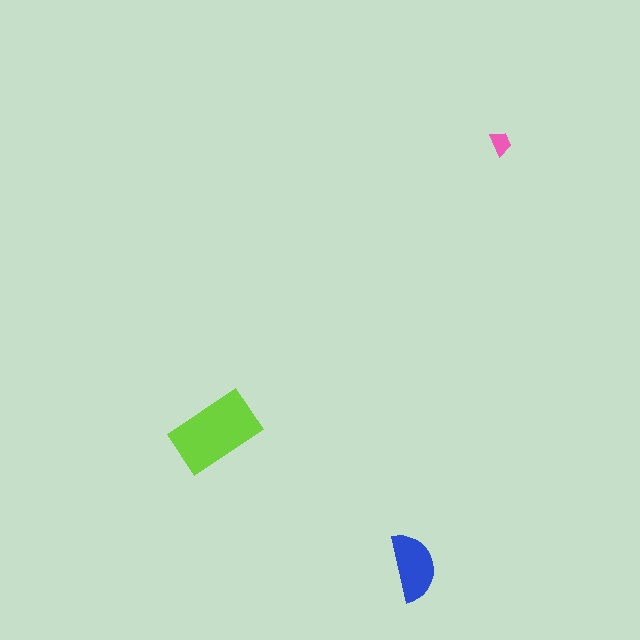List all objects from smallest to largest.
The pink trapezoid, the blue semicircle, the lime rectangle.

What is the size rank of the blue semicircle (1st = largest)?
2nd.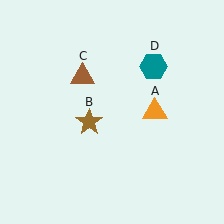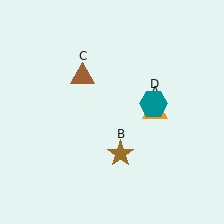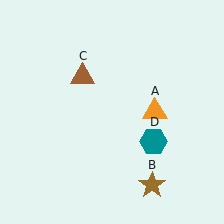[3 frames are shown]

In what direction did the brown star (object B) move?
The brown star (object B) moved down and to the right.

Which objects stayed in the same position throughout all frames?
Orange triangle (object A) and brown triangle (object C) remained stationary.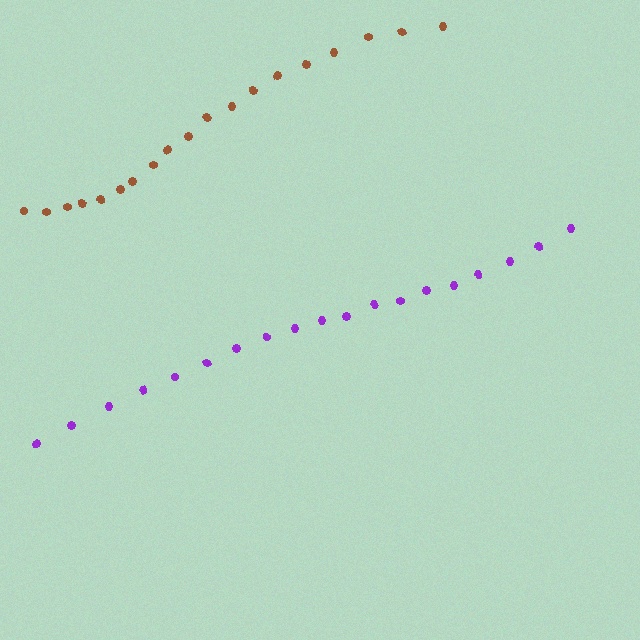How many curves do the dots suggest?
There are 2 distinct paths.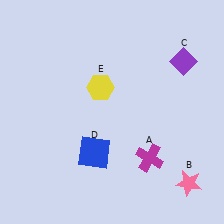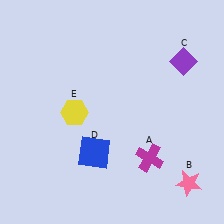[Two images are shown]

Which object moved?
The yellow hexagon (E) moved left.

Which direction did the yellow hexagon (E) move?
The yellow hexagon (E) moved left.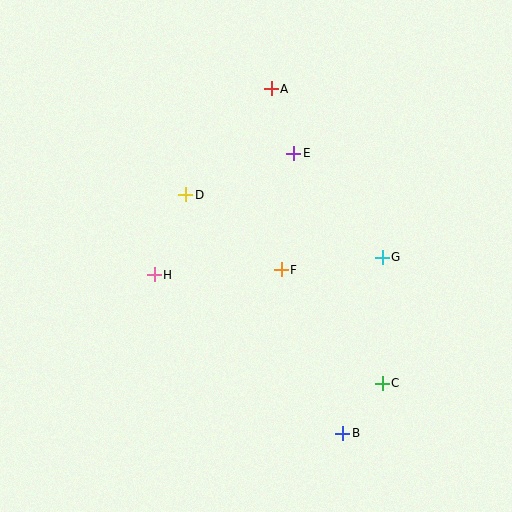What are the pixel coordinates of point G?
Point G is at (382, 257).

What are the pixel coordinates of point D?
Point D is at (186, 195).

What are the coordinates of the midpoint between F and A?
The midpoint between F and A is at (276, 179).